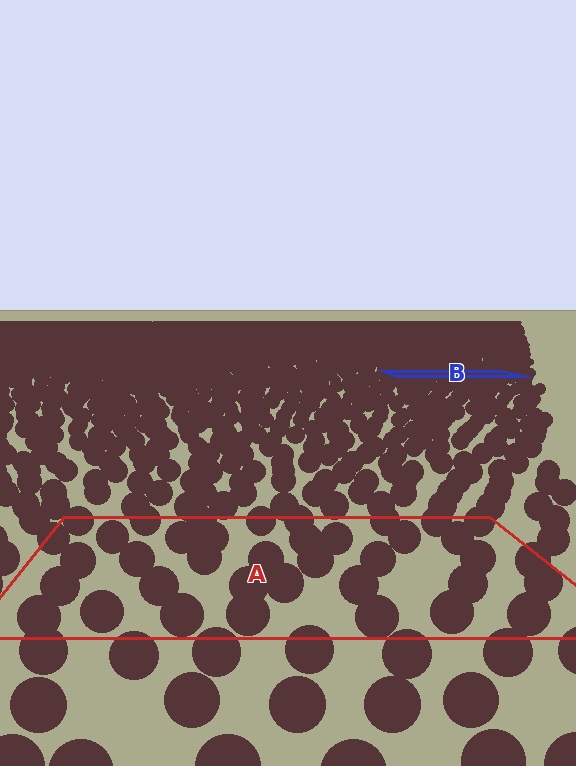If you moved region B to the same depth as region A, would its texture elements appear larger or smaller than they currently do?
They would appear larger. At a closer depth, the same texture elements are projected at a bigger on-screen size.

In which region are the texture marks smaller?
The texture marks are smaller in region B, because it is farther away.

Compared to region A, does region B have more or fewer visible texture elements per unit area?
Region B has more texture elements per unit area — they are packed more densely because it is farther away.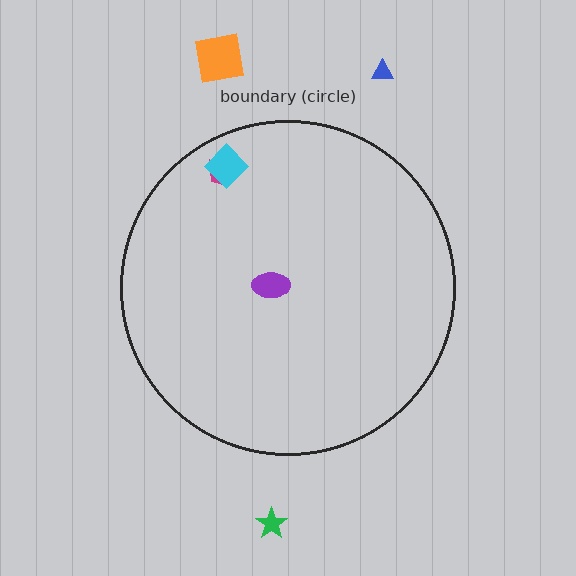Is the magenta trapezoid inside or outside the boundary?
Inside.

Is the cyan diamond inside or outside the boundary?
Inside.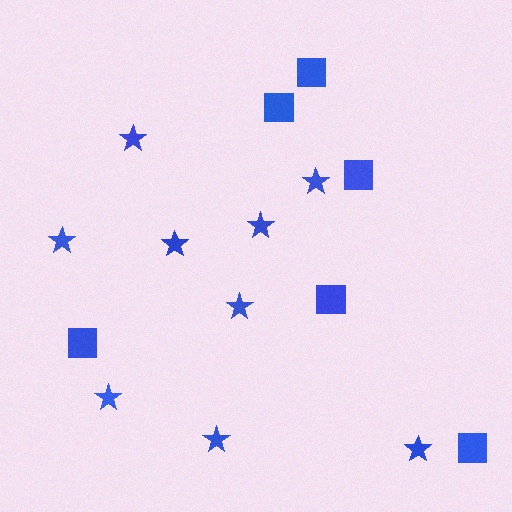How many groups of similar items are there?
There are 2 groups: one group of stars (9) and one group of squares (6).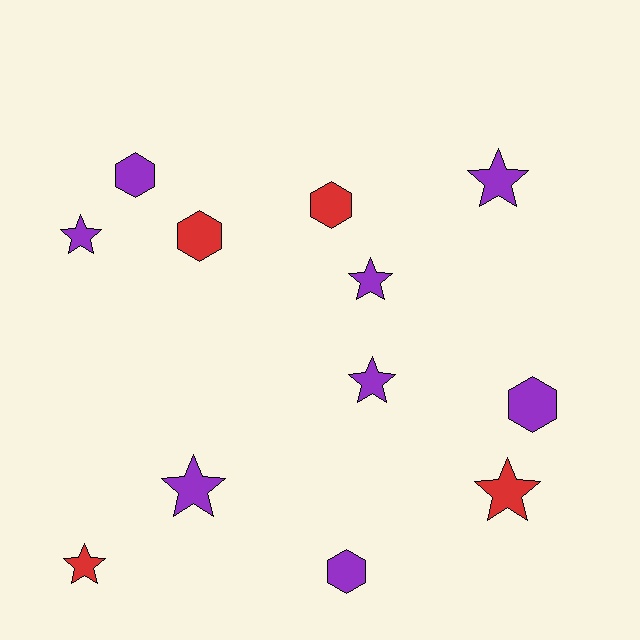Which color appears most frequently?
Purple, with 8 objects.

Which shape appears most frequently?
Star, with 7 objects.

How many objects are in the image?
There are 12 objects.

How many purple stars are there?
There are 5 purple stars.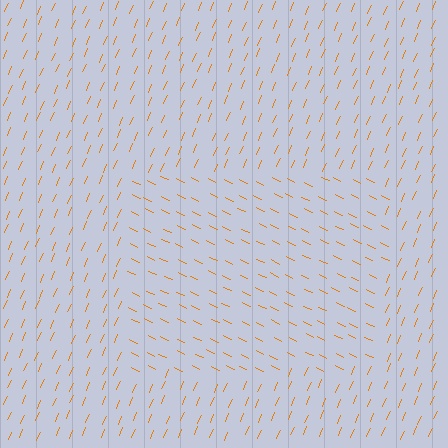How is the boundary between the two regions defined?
The boundary is defined purely by a change in line orientation (approximately 87 degrees difference). All lines are the same color and thickness.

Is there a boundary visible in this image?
Yes, there is a texture boundary formed by a change in line orientation.